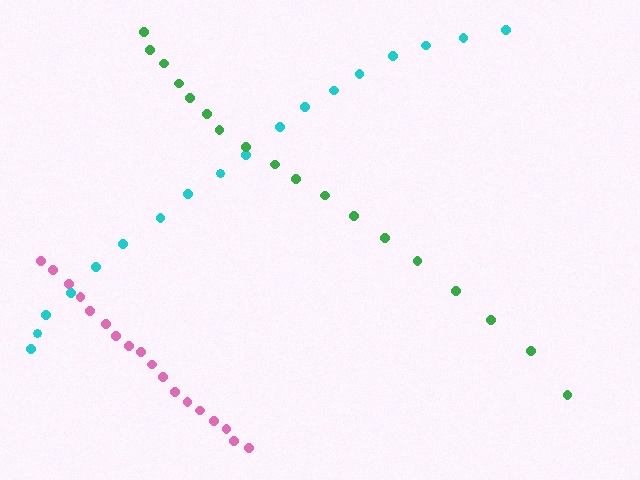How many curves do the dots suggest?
There are 3 distinct paths.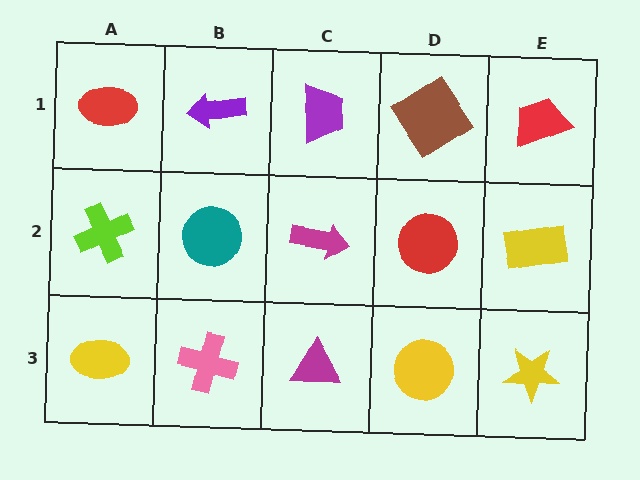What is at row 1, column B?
A purple arrow.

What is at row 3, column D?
A yellow circle.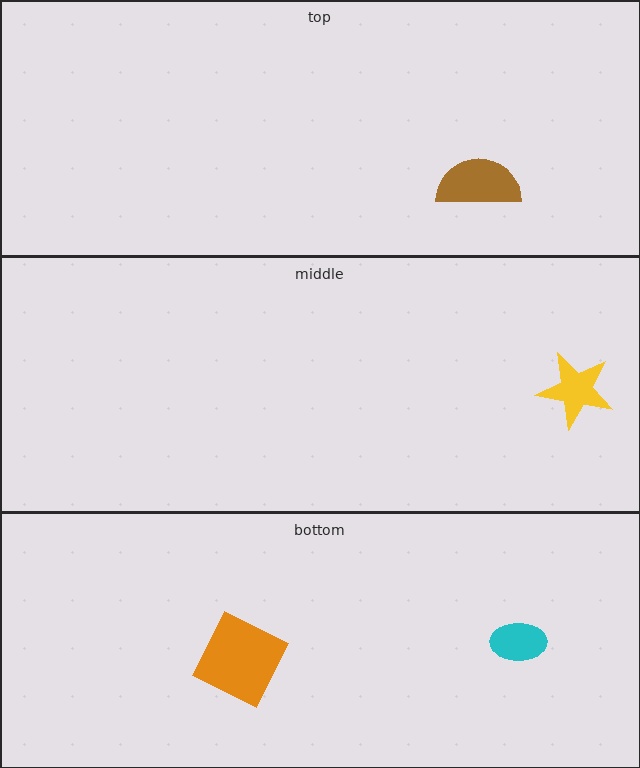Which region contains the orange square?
The bottom region.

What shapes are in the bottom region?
The orange square, the cyan ellipse.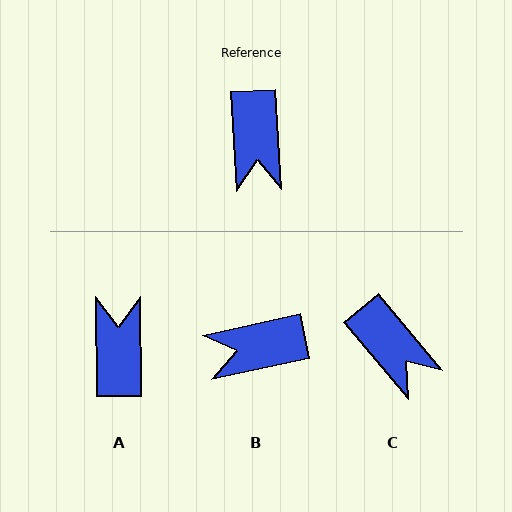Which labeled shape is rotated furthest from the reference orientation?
A, about 177 degrees away.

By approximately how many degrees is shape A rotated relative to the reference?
Approximately 177 degrees counter-clockwise.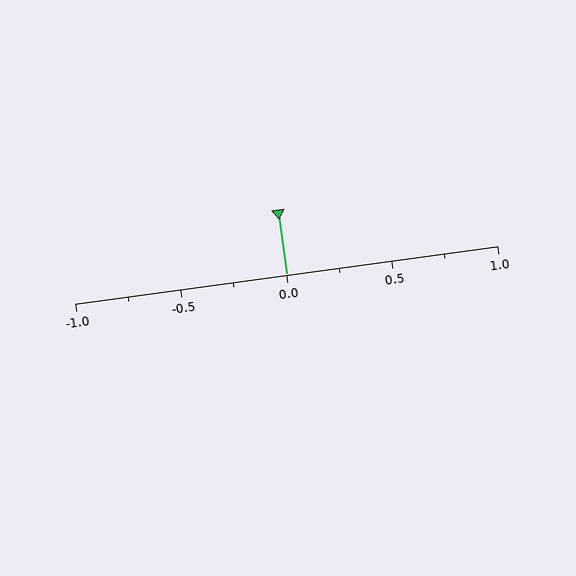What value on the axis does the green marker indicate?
The marker indicates approximately 0.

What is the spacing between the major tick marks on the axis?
The major ticks are spaced 0.5 apart.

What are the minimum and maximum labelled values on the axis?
The axis runs from -1.0 to 1.0.